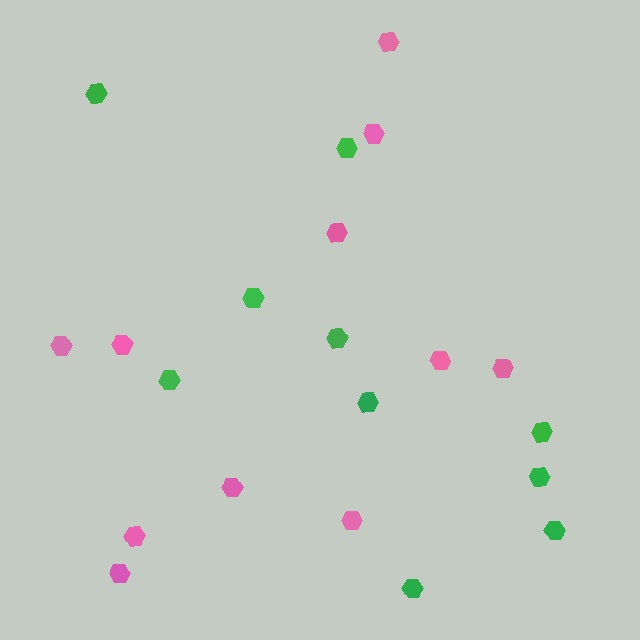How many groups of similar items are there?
There are 2 groups: one group of pink hexagons (11) and one group of green hexagons (10).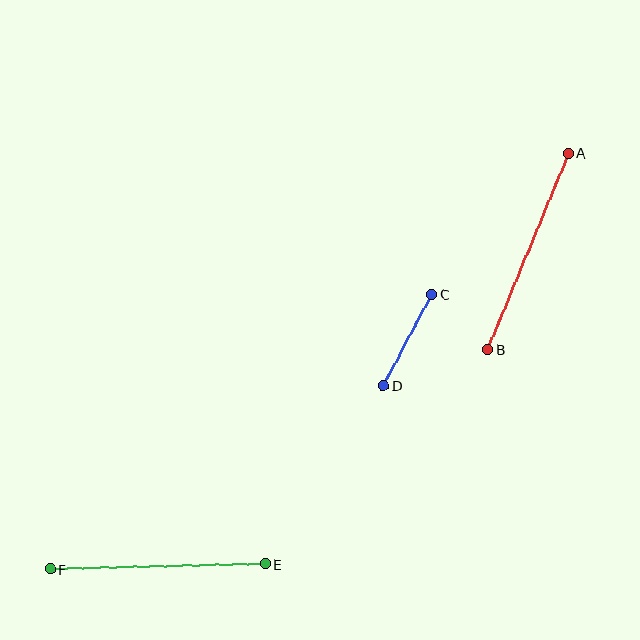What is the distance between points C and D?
The distance is approximately 104 pixels.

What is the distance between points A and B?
The distance is approximately 212 pixels.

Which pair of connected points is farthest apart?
Points E and F are farthest apart.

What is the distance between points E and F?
The distance is approximately 215 pixels.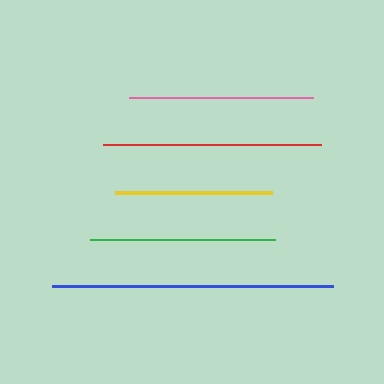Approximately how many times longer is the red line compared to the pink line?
The red line is approximately 1.2 times the length of the pink line.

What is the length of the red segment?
The red segment is approximately 218 pixels long.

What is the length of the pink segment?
The pink segment is approximately 184 pixels long.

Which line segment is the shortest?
The yellow line is the shortest at approximately 157 pixels.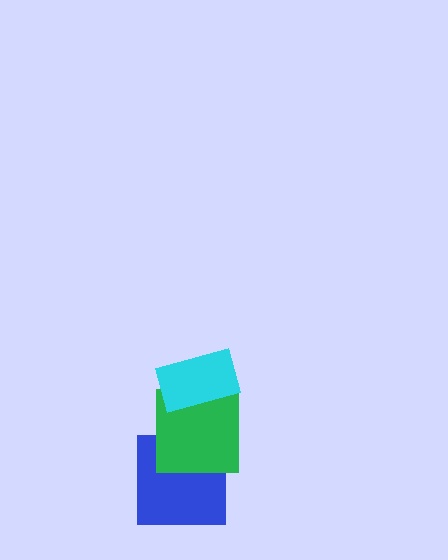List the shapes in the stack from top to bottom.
From top to bottom: the cyan rectangle, the green square, the blue square.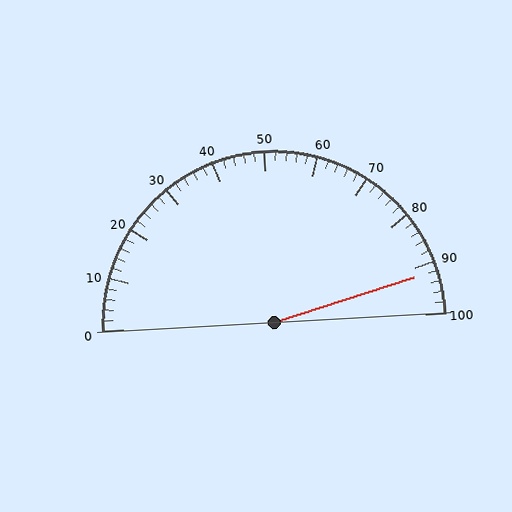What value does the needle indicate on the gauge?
The needle indicates approximately 92.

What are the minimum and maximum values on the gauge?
The gauge ranges from 0 to 100.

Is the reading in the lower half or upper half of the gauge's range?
The reading is in the upper half of the range (0 to 100).